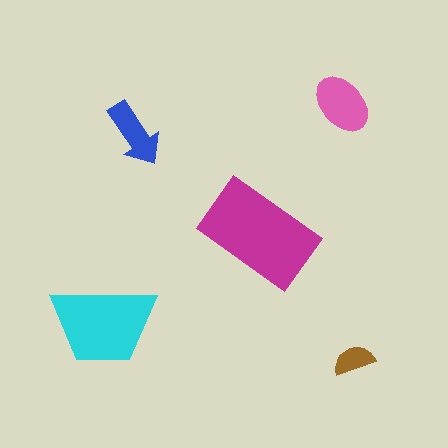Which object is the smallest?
The brown semicircle.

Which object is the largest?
The magenta rectangle.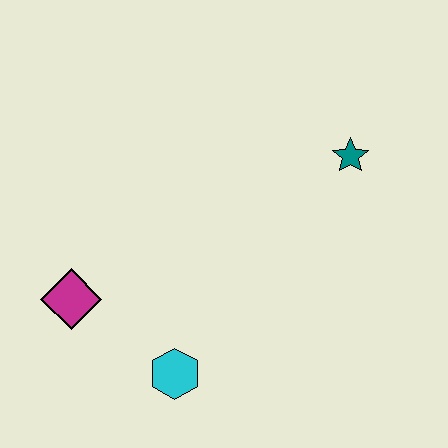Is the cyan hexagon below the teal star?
Yes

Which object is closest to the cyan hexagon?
The magenta diamond is closest to the cyan hexagon.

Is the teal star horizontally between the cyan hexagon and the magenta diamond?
No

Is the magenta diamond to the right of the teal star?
No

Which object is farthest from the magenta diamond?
The teal star is farthest from the magenta diamond.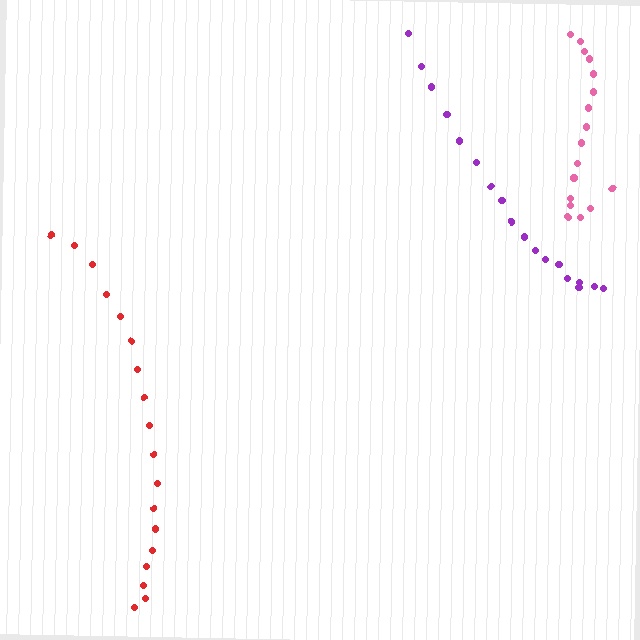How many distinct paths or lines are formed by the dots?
There are 3 distinct paths.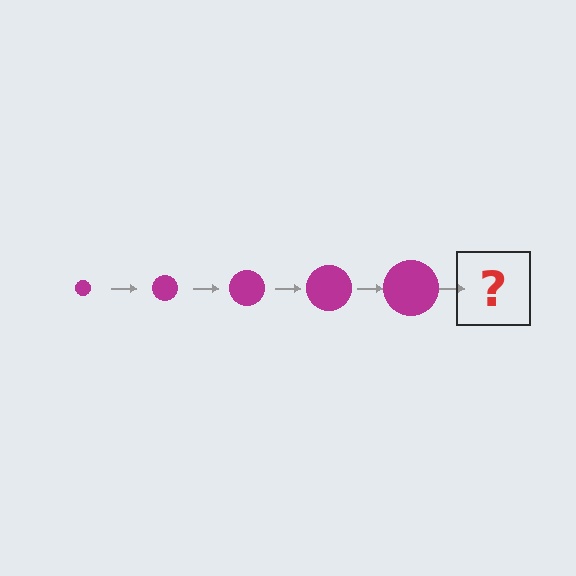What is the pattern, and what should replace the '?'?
The pattern is that the circle gets progressively larger each step. The '?' should be a magenta circle, larger than the previous one.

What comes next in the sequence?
The next element should be a magenta circle, larger than the previous one.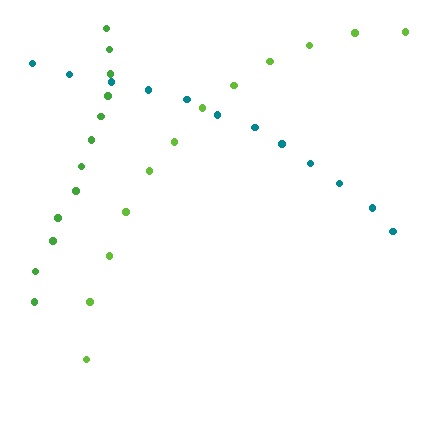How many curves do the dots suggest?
There are 3 distinct paths.